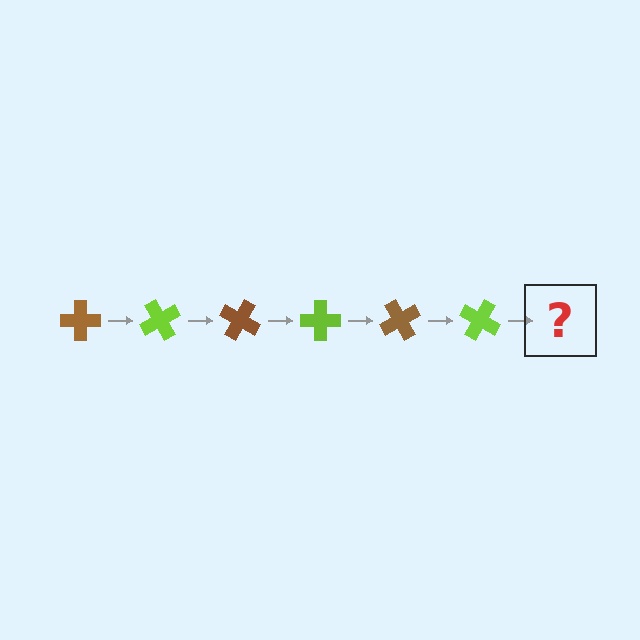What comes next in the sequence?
The next element should be a brown cross, rotated 360 degrees from the start.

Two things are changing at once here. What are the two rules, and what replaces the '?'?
The two rules are that it rotates 60 degrees each step and the color cycles through brown and lime. The '?' should be a brown cross, rotated 360 degrees from the start.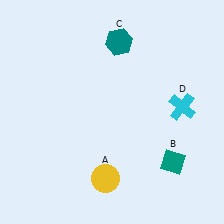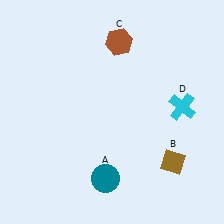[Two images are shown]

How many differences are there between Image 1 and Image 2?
There are 3 differences between the two images.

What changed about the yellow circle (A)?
In Image 1, A is yellow. In Image 2, it changed to teal.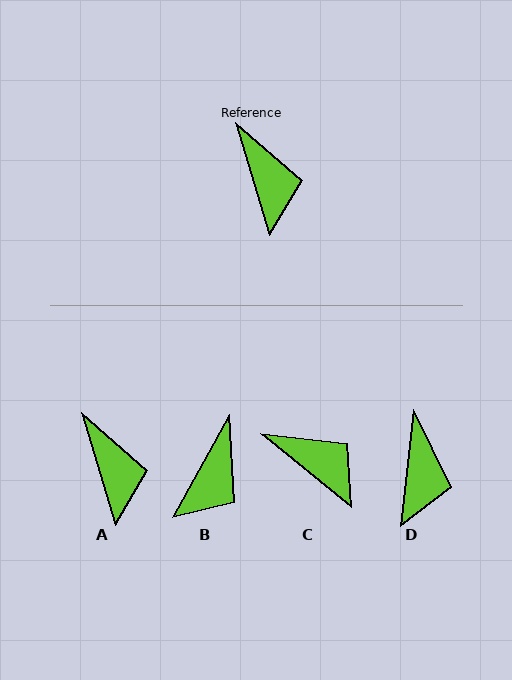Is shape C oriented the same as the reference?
No, it is off by about 34 degrees.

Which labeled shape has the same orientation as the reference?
A.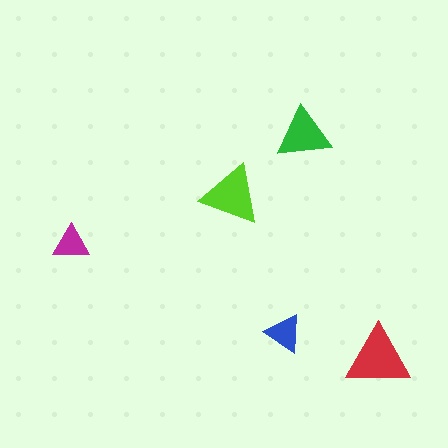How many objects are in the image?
There are 5 objects in the image.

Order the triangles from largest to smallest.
the red one, the lime one, the green one, the blue one, the magenta one.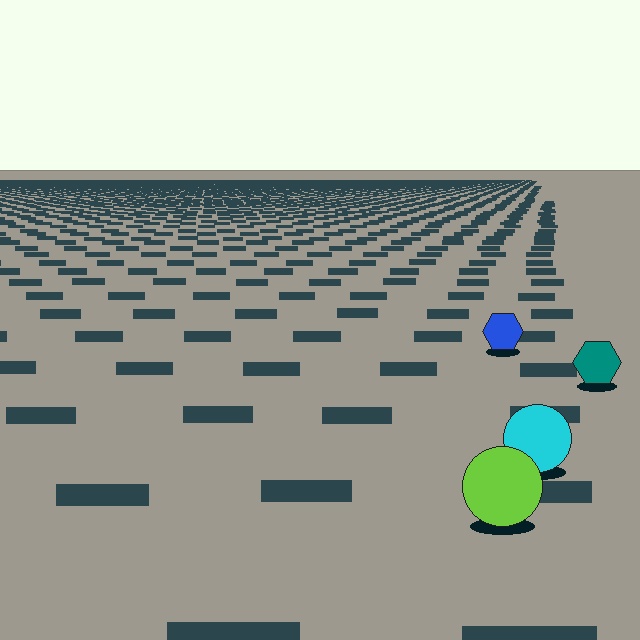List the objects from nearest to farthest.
From nearest to farthest: the lime circle, the cyan circle, the teal hexagon, the blue hexagon.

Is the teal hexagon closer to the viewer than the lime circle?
No. The lime circle is closer — you can tell from the texture gradient: the ground texture is coarser near it.